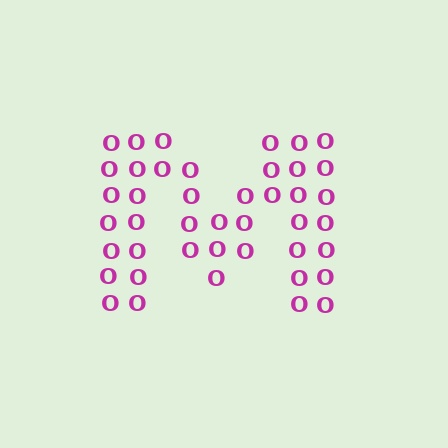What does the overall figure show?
The overall figure shows the letter M.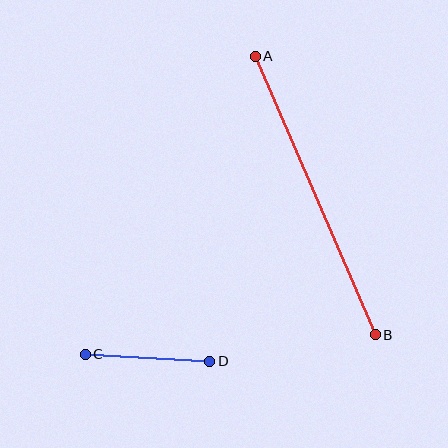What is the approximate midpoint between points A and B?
The midpoint is at approximately (315, 195) pixels.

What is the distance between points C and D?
The distance is approximately 125 pixels.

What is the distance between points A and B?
The distance is approximately 303 pixels.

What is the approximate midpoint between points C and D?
The midpoint is at approximately (147, 358) pixels.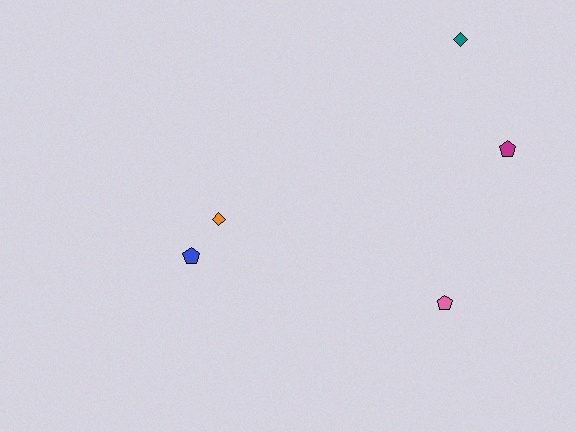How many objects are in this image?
There are 5 objects.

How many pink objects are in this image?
There is 1 pink object.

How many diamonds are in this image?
There are 2 diamonds.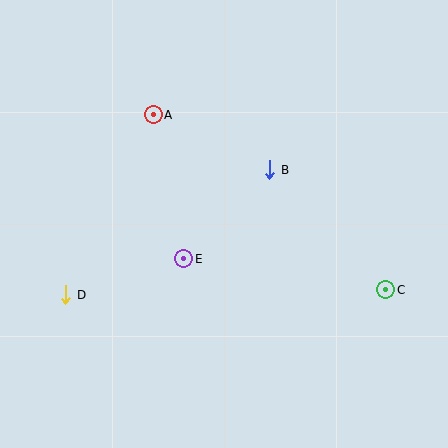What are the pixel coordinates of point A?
Point A is at (153, 115).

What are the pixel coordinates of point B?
Point B is at (270, 170).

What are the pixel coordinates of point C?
Point C is at (386, 290).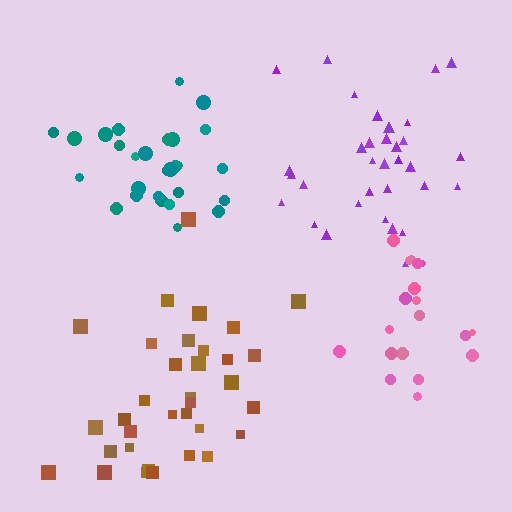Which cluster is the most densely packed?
Purple.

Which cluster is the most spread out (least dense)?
Brown.